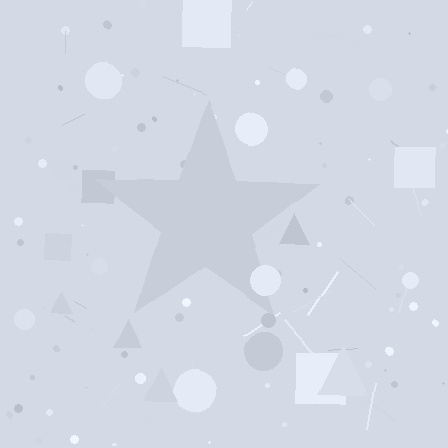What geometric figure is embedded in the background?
A star is embedded in the background.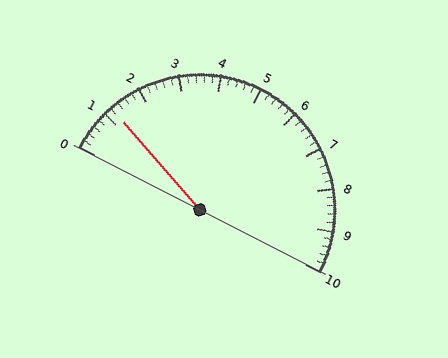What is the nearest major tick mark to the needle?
The nearest major tick mark is 1.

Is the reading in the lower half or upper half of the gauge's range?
The reading is in the lower half of the range (0 to 10).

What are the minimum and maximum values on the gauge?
The gauge ranges from 0 to 10.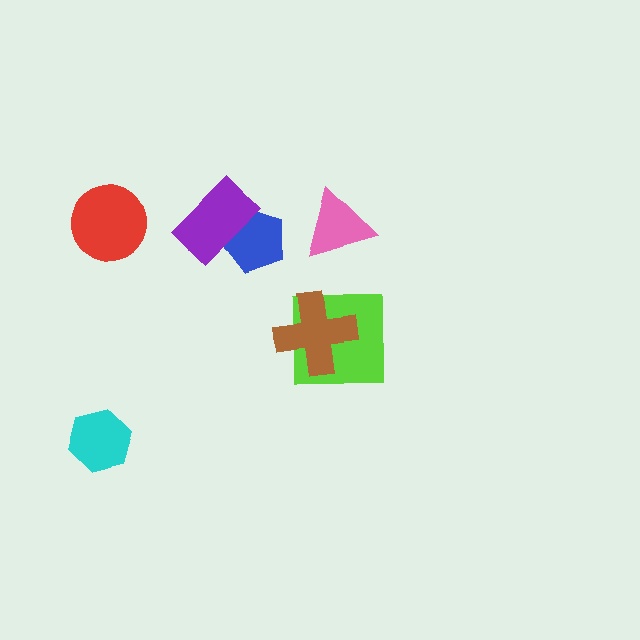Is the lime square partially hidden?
Yes, it is partially covered by another shape.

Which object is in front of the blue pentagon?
The purple rectangle is in front of the blue pentagon.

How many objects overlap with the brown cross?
1 object overlaps with the brown cross.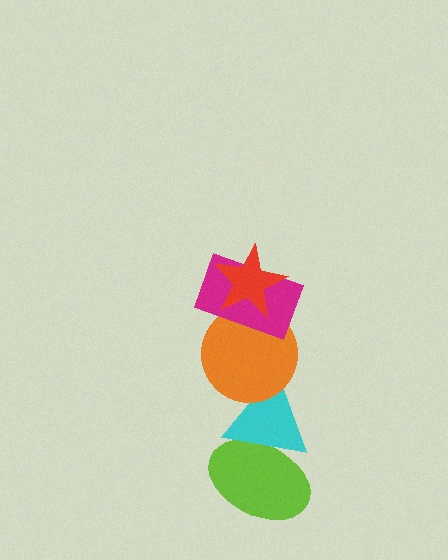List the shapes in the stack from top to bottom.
From top to bottom: the red star, the magenta rectangle, the orange circle, the cyan triangle, the lime ellipse.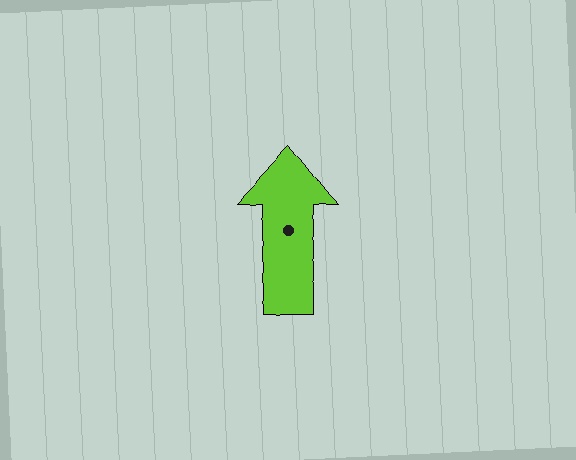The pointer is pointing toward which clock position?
Roughly 12 o'clock.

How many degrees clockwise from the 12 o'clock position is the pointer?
Approximately 2 degrees.